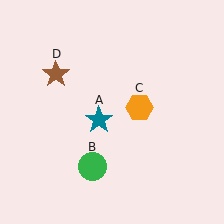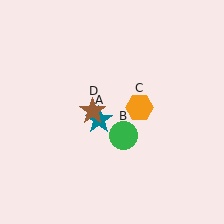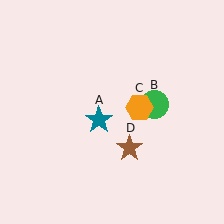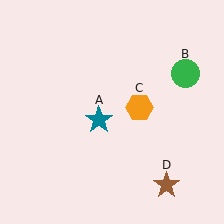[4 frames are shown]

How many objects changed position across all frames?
2 objects changed position: green circle (object B), brown star (object D).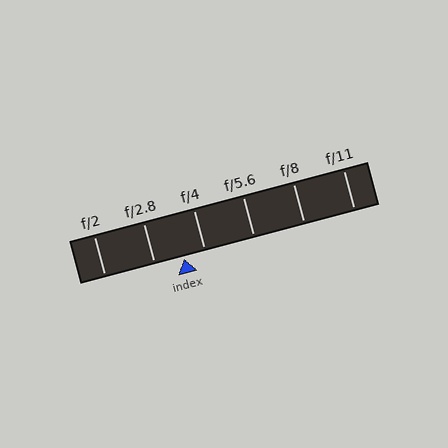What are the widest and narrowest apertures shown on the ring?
The widest aperture shown is f/2 and the narrowest is f/11.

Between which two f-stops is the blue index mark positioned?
The index mark is between f/2.8 and f/4.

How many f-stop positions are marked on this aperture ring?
There are 6 f-stop positions marked.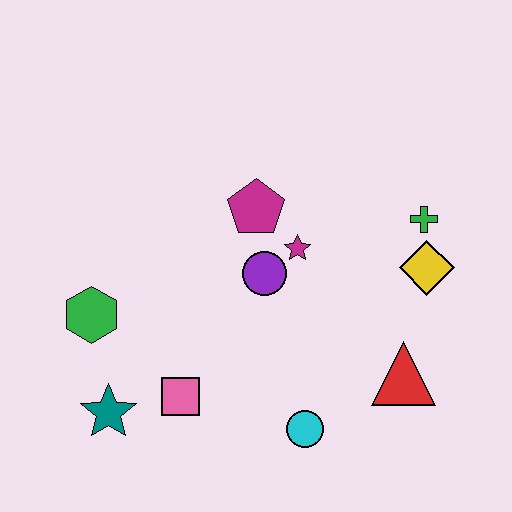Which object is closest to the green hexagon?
The teal star is closest to the green hexagon.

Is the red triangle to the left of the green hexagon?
No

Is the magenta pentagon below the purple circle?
No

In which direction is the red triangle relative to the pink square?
The red triangle is to the right of the pink square.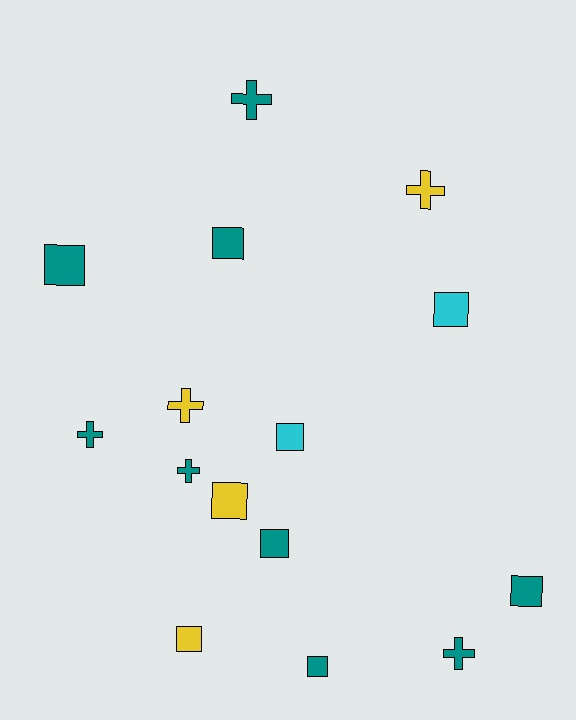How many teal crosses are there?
There are 4 teal crosses.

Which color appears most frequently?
Teal, with 9 objects.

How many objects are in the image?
There are 15 objects.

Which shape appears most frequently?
Square, with 9 objects.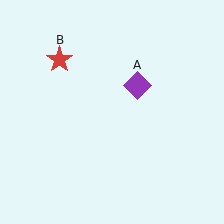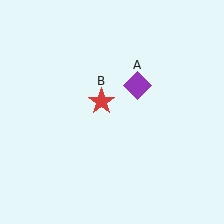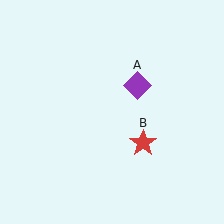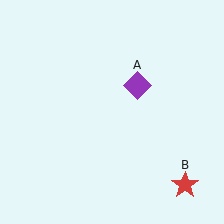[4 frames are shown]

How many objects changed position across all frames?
1 object changed position: red star (object B).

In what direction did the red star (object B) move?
The red star (object B) moved down and to the right.